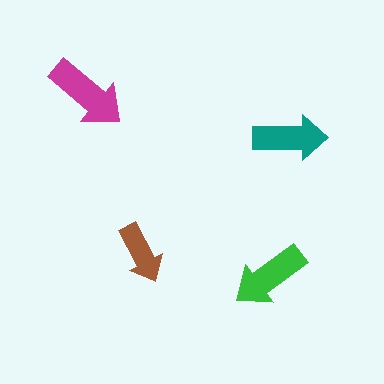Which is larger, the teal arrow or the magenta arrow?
The magenta one.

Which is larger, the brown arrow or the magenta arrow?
The magenta one.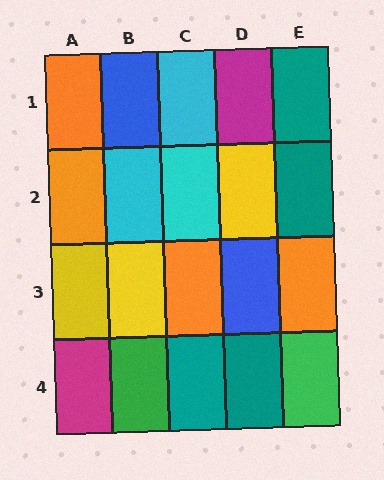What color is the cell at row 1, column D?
Magenta.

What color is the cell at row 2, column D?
Yellow.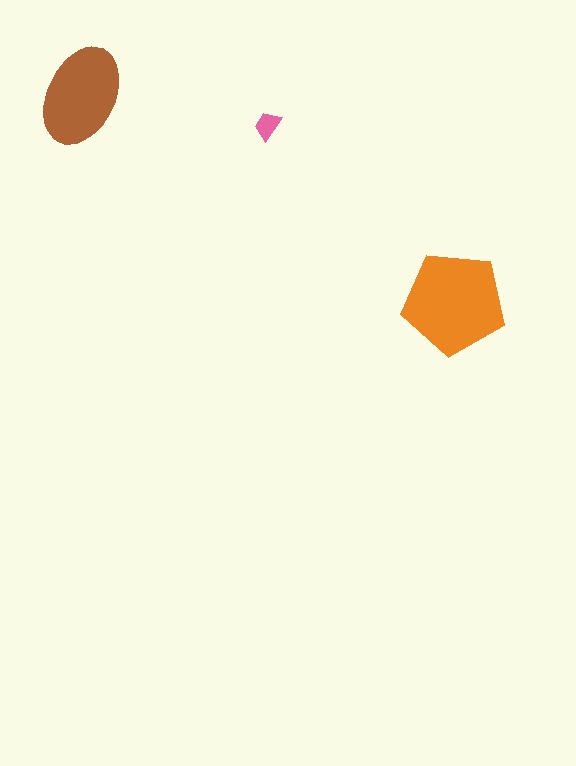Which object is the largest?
The orange pentagon.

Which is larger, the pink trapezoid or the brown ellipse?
The brown ellipse.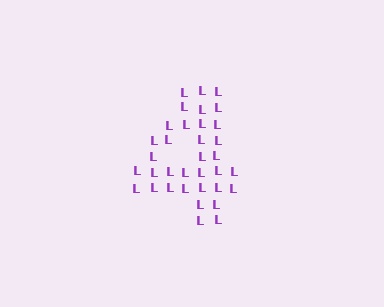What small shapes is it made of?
It is made of small letter L's.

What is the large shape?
The large shape is the digit 4.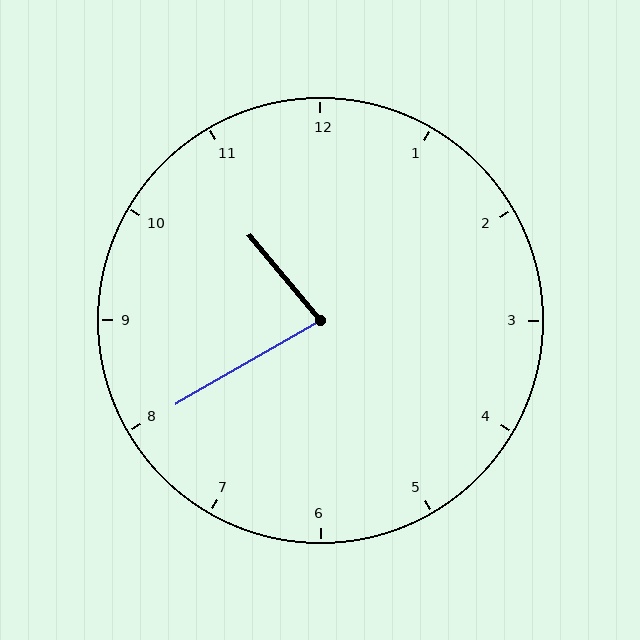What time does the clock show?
10:40.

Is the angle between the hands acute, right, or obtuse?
It is acute.